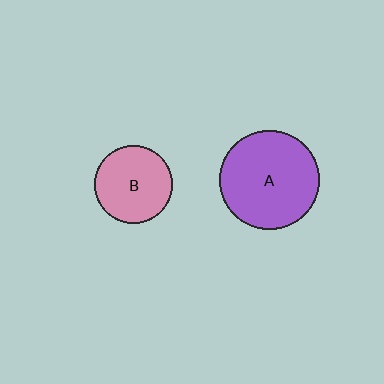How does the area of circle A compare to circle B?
Approximately 1.7 times.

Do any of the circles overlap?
No, none of the circles overlap.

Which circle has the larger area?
Circle A (purple).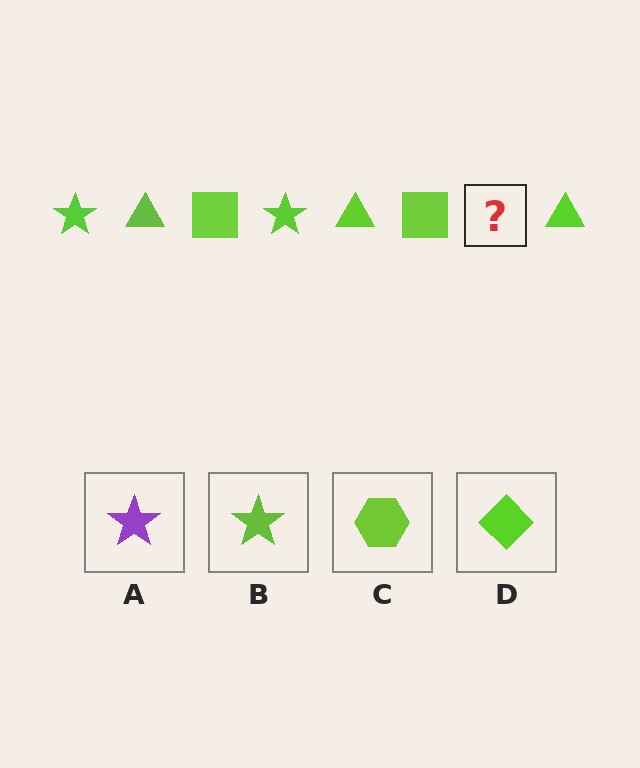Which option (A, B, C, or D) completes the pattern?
B.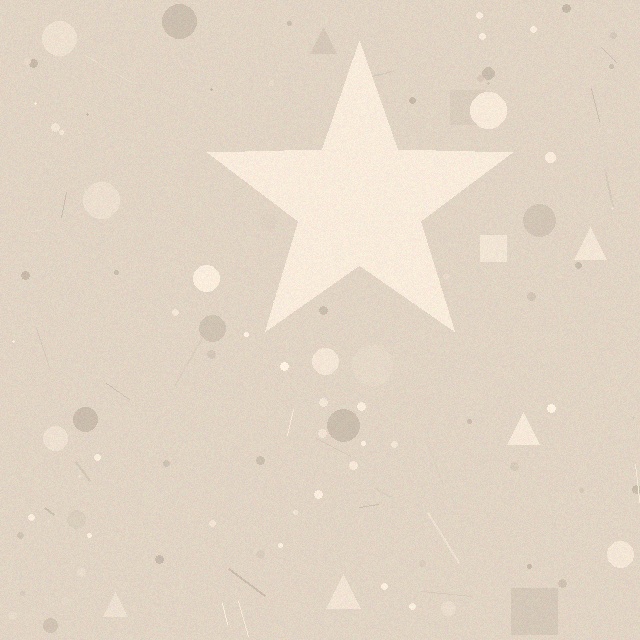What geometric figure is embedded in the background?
A star is embedded in the background.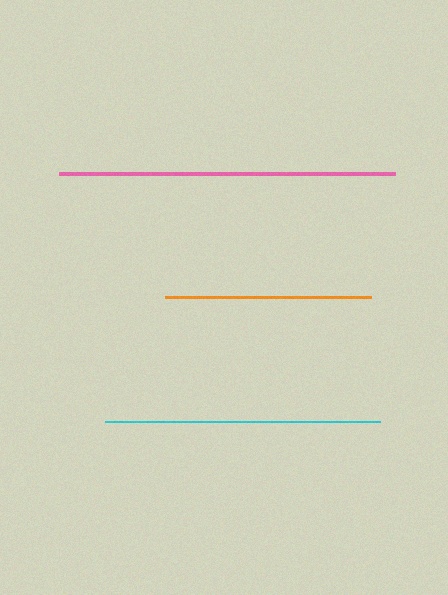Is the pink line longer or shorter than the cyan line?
The pink line is longer than the cyan line.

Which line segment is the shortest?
The orange line is the shortest at approximately 206 pixels.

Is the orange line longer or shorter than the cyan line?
The cyan line is longer than the orange line.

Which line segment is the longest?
The pink line is the longest at approximately 337 pixels.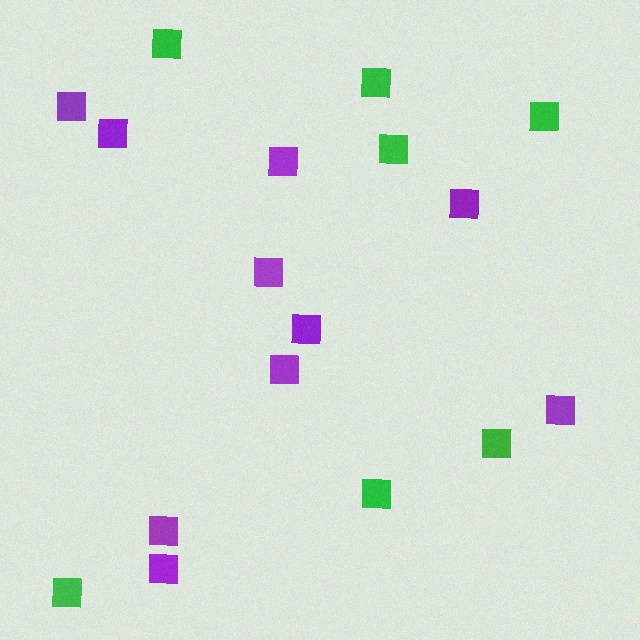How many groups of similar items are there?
There are 2 groups: one group of green squares (7) and one group of purple squares (10).